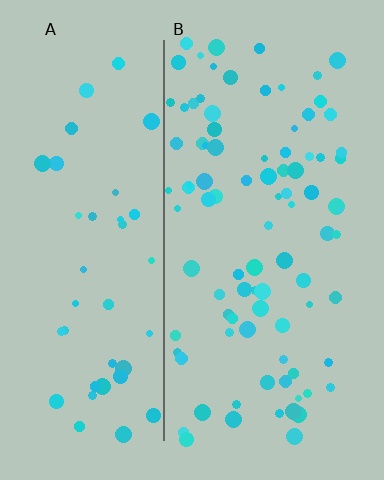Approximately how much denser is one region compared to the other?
Approximately 2.1× — region B over region A.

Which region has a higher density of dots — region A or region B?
B (the right).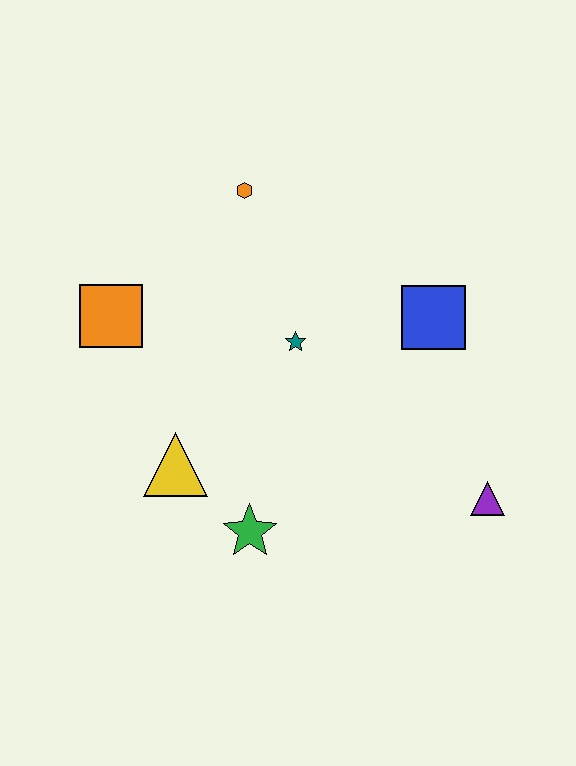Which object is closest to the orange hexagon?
The teal star is closest to the orange hexagon.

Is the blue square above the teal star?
Yes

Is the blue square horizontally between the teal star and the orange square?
No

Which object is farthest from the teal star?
The purple triangle is farthest from the teal star.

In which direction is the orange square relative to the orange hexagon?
The orange square is to the left of the orange hexagon.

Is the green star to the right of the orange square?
Yes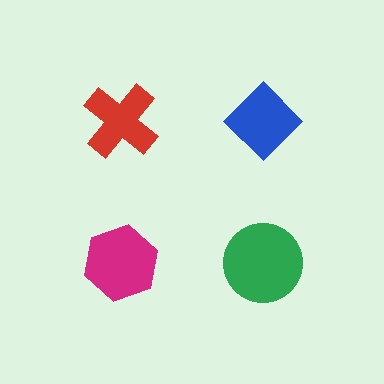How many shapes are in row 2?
2 shapes.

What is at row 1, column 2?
A blue diamond.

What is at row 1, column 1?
A red cross.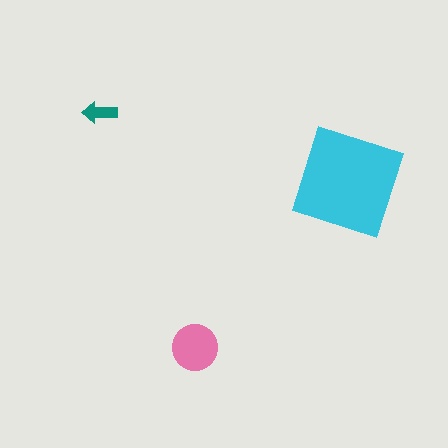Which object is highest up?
The teal arrow is topmost.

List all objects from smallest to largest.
The teal arrow, the pink circle, the cyan diamond.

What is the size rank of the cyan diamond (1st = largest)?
1st.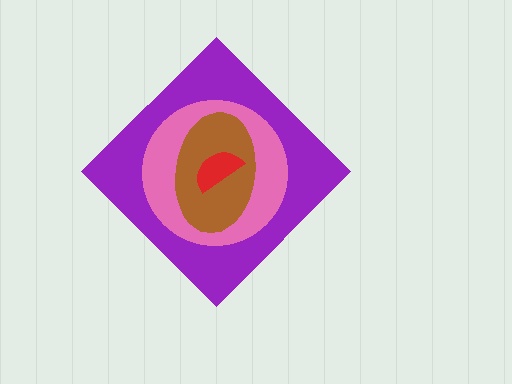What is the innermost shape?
The red semicircle.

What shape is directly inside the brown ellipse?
The red semicircle.